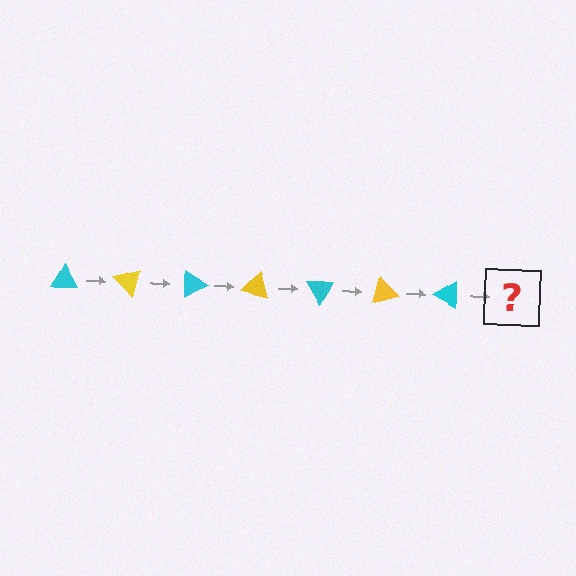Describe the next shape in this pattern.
It should be a yellow triangle, rotated 315 degrees from the start.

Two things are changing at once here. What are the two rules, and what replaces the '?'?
The two rules are that it rotates 45 degrees each step and the color cycles through cyan and yellow. The '?' should be a yellow triangle, rotated 315 degrees from the start.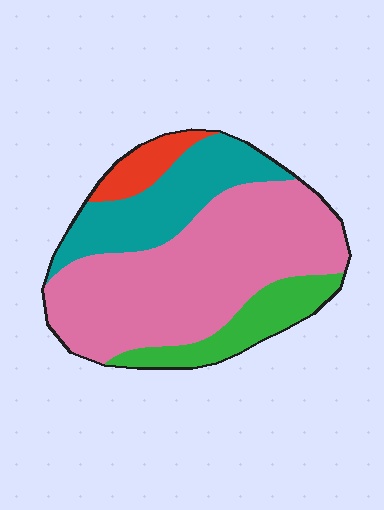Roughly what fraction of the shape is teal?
Teal takes up about one quarter (1/4) of the shape.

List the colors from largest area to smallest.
From largest to smallest: pink, teal, green, red.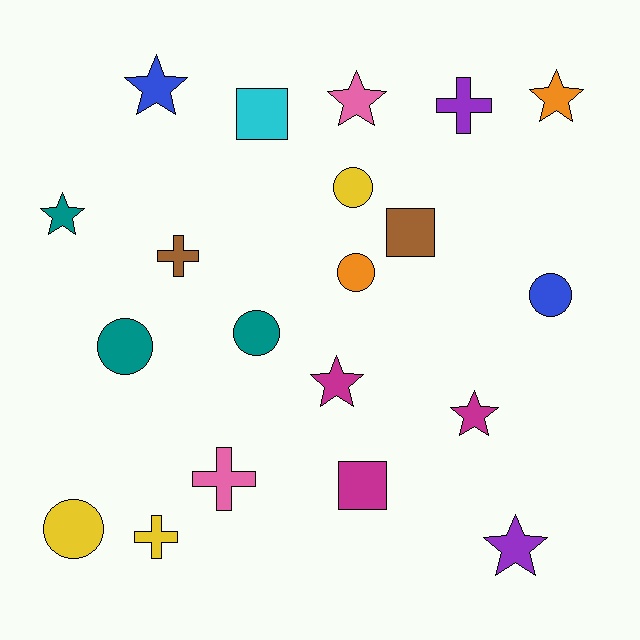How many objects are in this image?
There are 20 objects.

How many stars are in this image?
There are 7 stars.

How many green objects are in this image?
There are no green objects.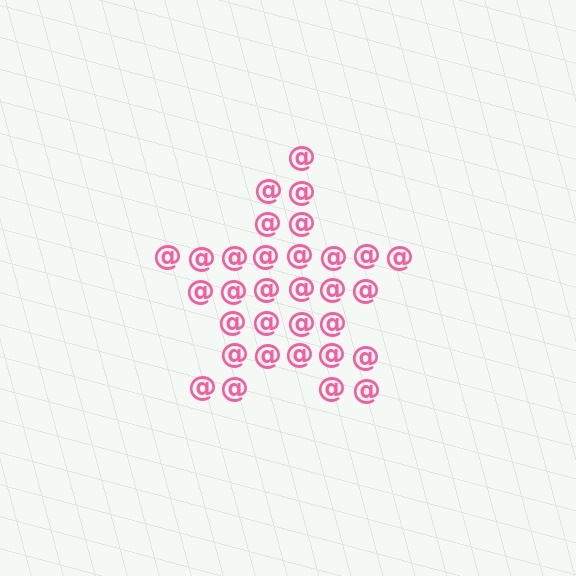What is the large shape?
The large shape is a star.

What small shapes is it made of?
It is made of small at signs.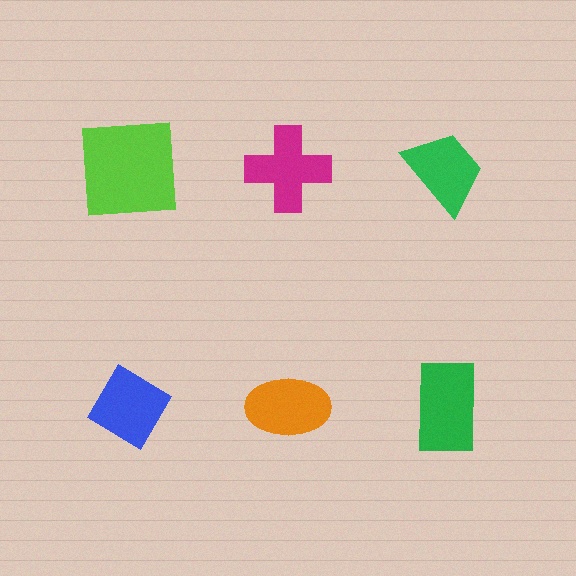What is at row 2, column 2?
An orange ellipse.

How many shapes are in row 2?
3 shapes.